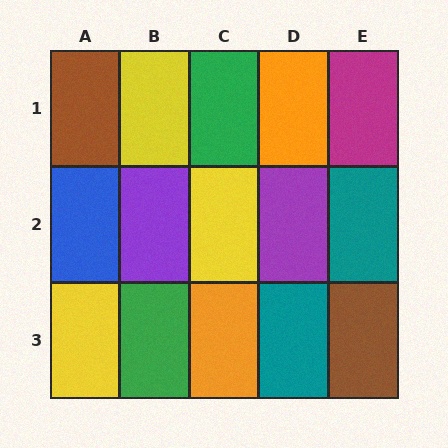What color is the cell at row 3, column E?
Brown.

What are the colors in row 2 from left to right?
Blue, purple, yellow, purple, teal.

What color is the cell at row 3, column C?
Orange.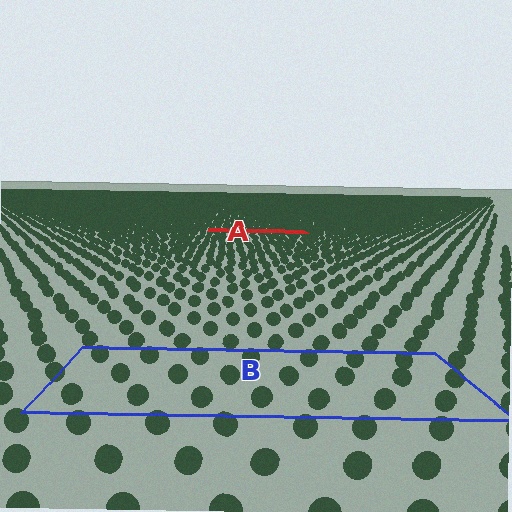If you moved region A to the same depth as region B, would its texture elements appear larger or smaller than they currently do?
They would appear larger. At a closer depth, the same texture elements are projected at a bigger on-screen size.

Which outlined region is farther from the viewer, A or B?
Region A is farther from the viewer — the texture elements inside it appear smaller and more densely packed.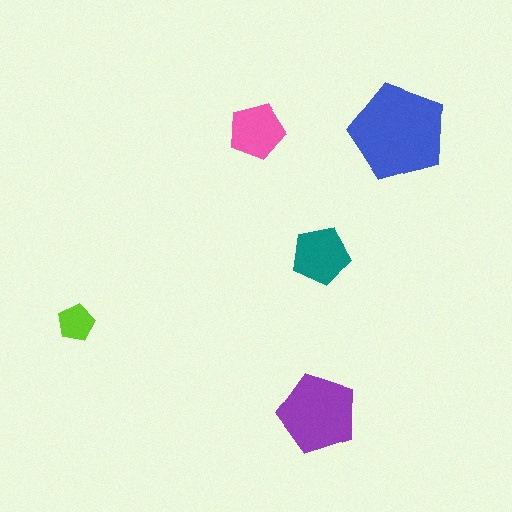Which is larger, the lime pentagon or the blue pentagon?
The blue one.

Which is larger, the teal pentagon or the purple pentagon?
The purple one.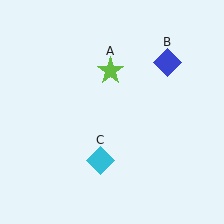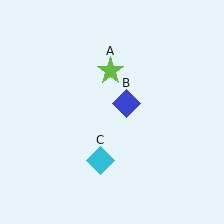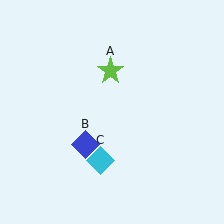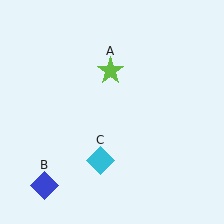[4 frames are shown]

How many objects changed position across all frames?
1 object changed position: blue diamond (object B).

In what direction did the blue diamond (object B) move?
The blue diamond (object B) moved down and to the left.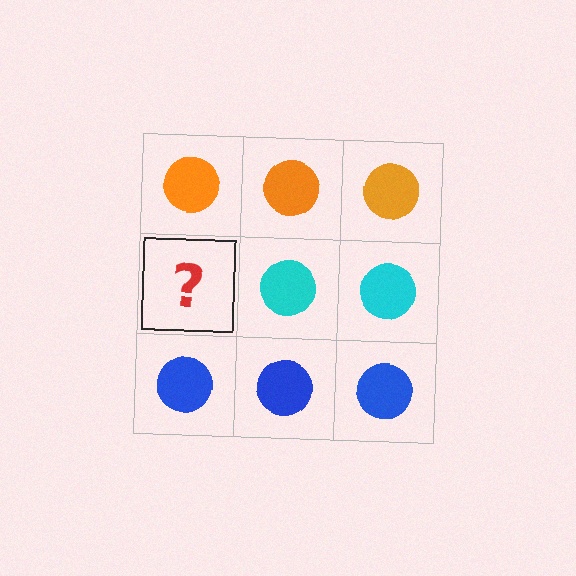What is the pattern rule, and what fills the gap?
The rule is that each row has a consistent color. The gap should be filled with a cyan circle.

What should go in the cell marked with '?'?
The missing cell should contain a cyan circle.